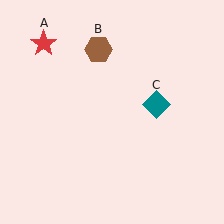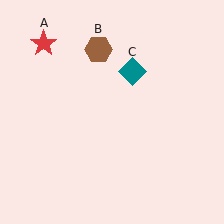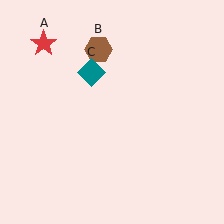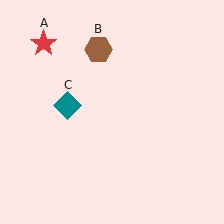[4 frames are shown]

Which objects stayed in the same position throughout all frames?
Red star (object A) and brown hexagon (object B) remained stationary.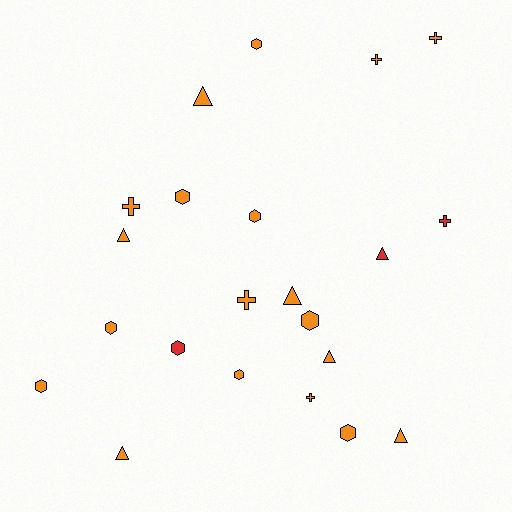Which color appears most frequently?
Orange, with 19 objects.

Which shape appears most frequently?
Hexagon, with 9 objects.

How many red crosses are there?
There is 1 red cross.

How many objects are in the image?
There are 22 objects.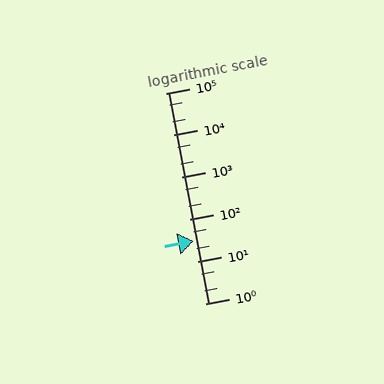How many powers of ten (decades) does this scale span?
The scale spans 5 decades, from 1 to 100000.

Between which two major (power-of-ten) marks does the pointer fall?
The pointer is between 10 and 100.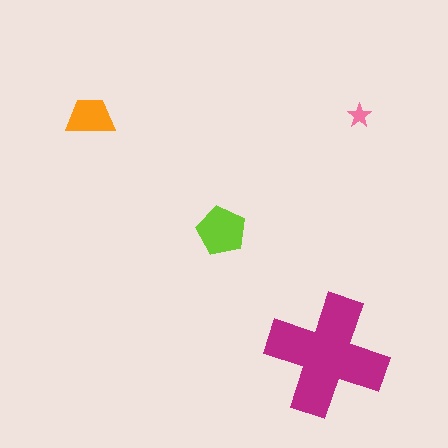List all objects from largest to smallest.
The magenta cross, the lime pentagon, the orange trapezoid, the pink star.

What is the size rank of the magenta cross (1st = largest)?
1st.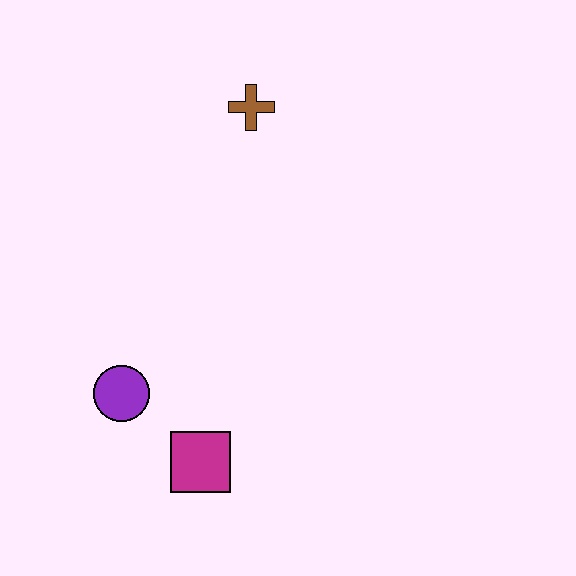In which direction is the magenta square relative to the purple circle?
The magenta square is to the right of the purple circle.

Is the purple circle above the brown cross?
No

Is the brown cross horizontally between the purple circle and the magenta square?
No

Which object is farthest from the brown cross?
The magenta square is farthest from the brown cross.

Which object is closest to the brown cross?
The purple circle is closest to the brown cross.